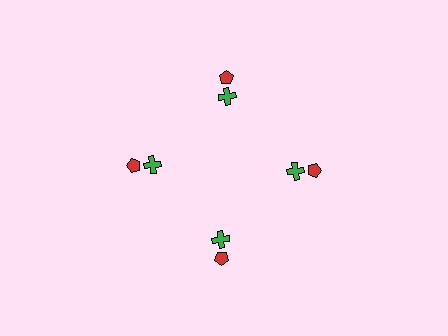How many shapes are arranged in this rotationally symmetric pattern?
There are 8 shapes, arranged in 4 groups of 2.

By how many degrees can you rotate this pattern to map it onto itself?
The pattern maps onto itself every 90 degrees of rotation.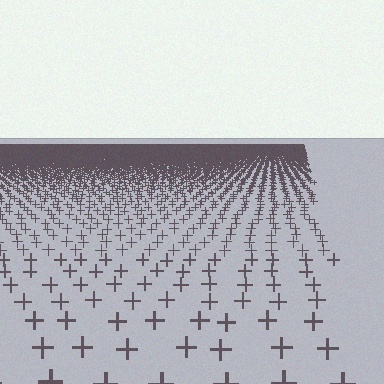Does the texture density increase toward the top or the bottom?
Density increases toward the top.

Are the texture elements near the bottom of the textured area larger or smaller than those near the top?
Larger. Near the bottom, elements are closer to the viewer and appear at a bigger on-screen size.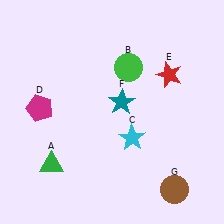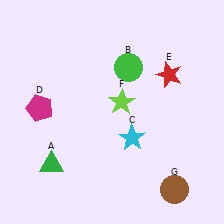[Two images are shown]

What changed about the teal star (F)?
In Image 1, F is teal. In Image 2, it changed to lime.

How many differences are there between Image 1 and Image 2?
There is 1 difference between the two images.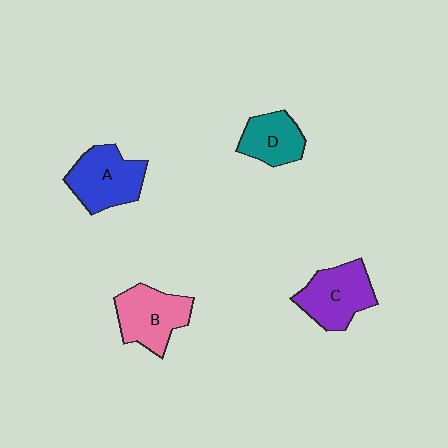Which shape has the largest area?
Shape A (blue).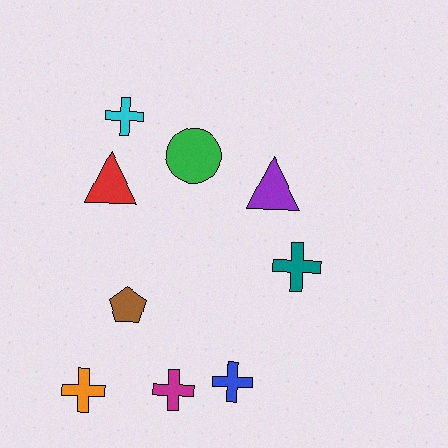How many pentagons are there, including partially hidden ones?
There is 1 pentagon.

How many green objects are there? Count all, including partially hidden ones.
There is 1 green object.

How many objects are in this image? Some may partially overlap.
There are 9 objects.